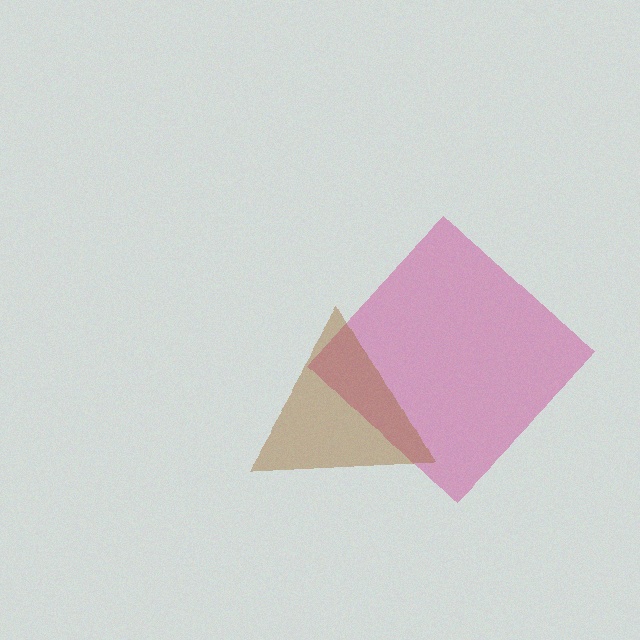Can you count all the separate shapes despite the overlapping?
Yes, there are 2 separate shapes.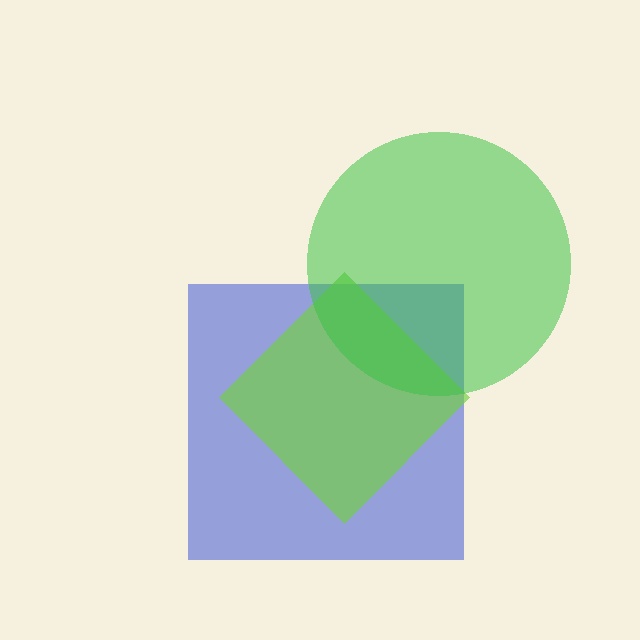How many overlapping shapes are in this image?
There are 3 overlapping shapes in the image.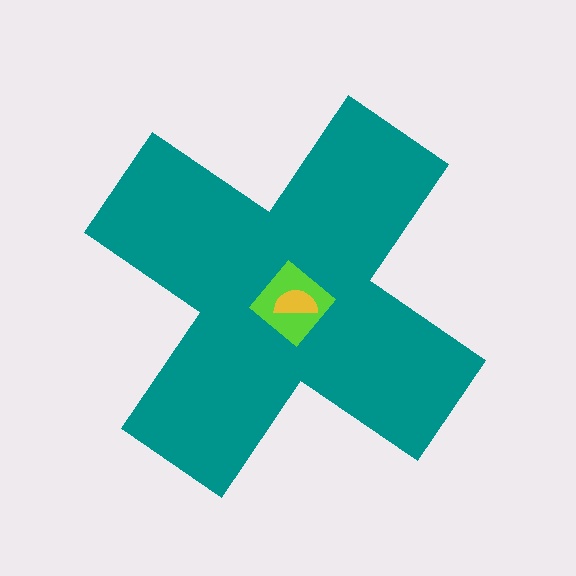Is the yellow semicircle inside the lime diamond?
Yes.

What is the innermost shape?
The yellow semicircle.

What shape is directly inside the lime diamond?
The yellow semicircle.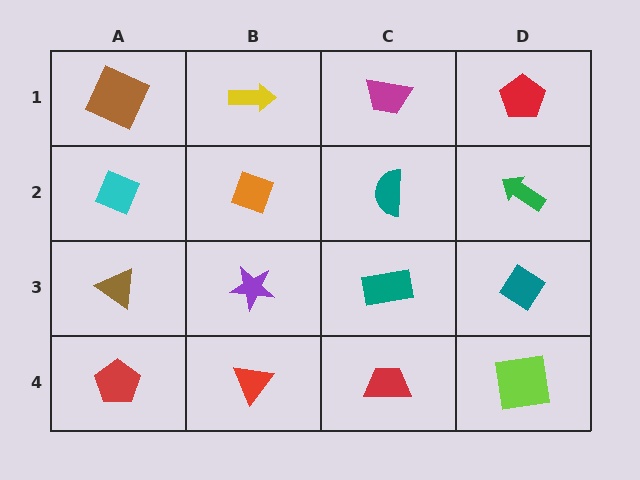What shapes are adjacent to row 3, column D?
A green arrow (row 2, column D), a lime square (row 4, column D), a teal rectangle (row 3, column C).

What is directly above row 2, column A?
A brown square.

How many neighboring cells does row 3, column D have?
3.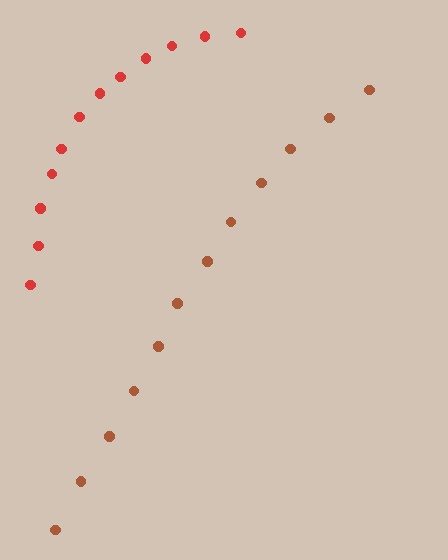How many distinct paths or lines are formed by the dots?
There are 2 distinct paths.